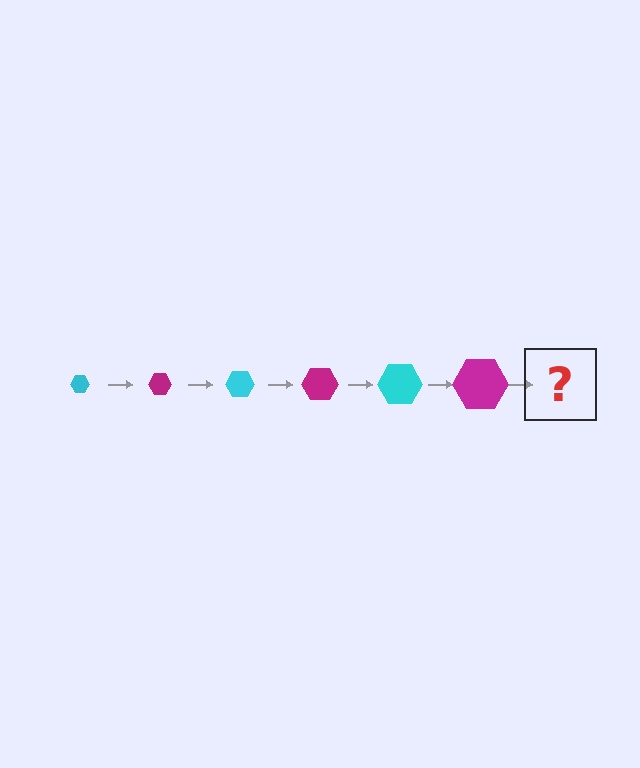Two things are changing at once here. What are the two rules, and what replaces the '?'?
The two rules are that the hexagon grows larger each step and the color cycles through cyan and magenta. The '?' should be a cyan hexagon, larger than the previous one.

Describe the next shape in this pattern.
It should be a cyan hexagon, larger than the previous one.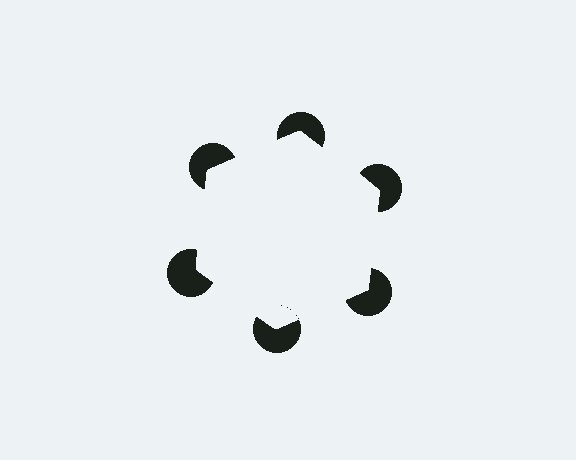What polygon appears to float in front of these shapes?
An illusory hexagon — its edges are inferred from the aligned wedge cuts in the pac-man discs, not physically drawn.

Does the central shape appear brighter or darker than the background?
It typically appears slightly brighter than the background, even though no actual brightness change is drawn.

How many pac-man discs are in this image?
There are 6 — one at each vertex of the illusory hexagon.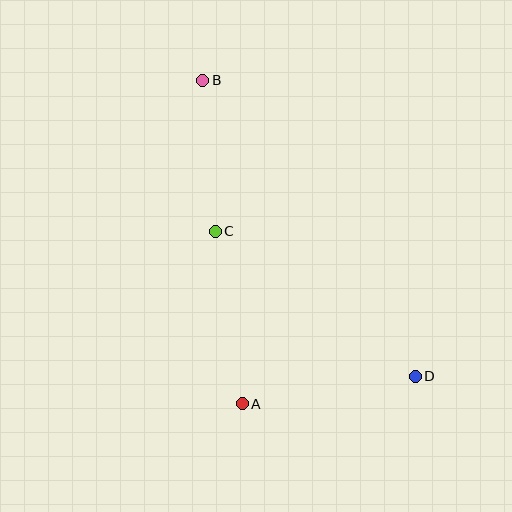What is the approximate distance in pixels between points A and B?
The distance between A and B is approximately 326 pixels.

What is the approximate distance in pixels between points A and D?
The distance between A and D is approximately 175 pixels.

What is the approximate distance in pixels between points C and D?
The distance between C and D is approximately 247 pixels.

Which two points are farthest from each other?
Points B and D are farthest from each other.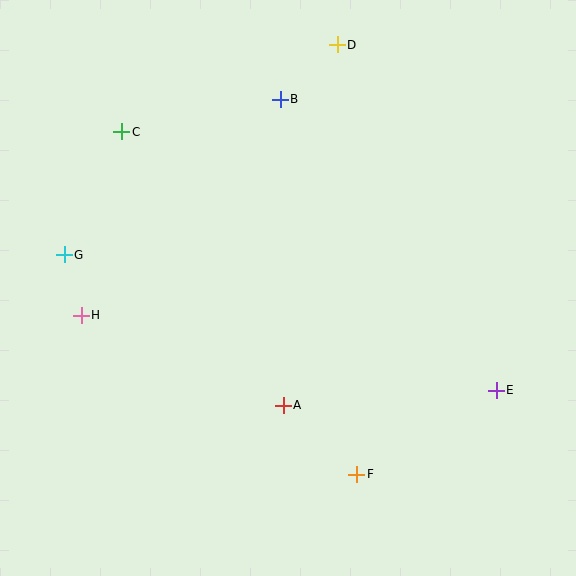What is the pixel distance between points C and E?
The distance between C and E is 455 pixels.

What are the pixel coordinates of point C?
Point C is at (122, 132).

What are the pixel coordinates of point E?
Point E is at (496, 390).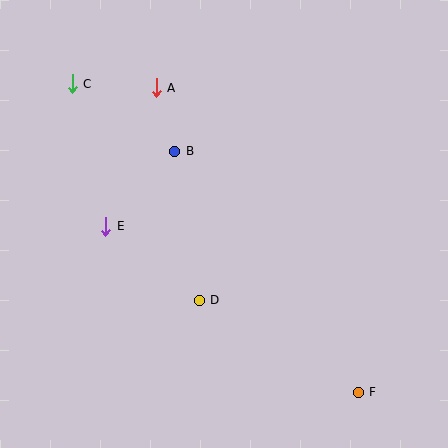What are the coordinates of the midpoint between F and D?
The midpoint between F and D is at (279, 346).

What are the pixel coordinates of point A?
Point A is at (156, 88).